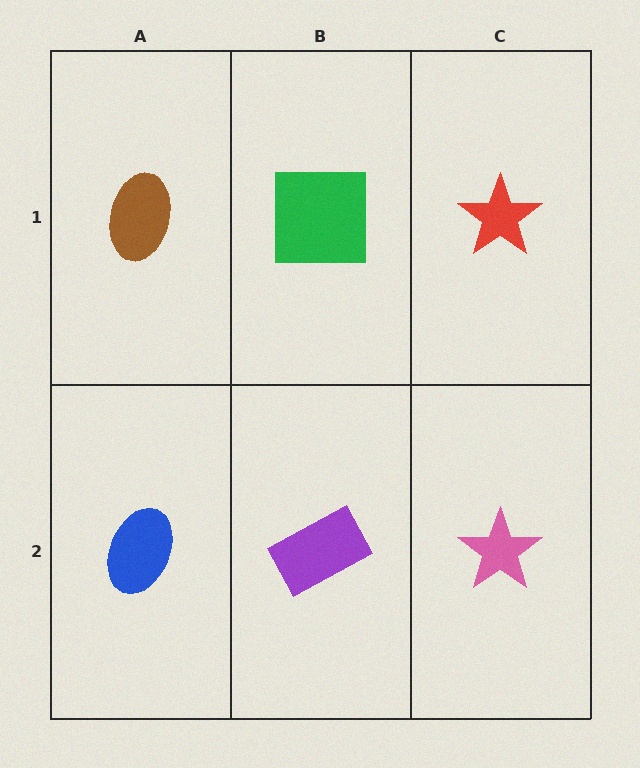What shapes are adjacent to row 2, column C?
A red star (row 1, column C), a purple rectangle (row 2, column B).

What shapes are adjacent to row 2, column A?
A brown ellipse (row 1, column A), a purple rectangle (row 2, column B).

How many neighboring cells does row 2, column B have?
3.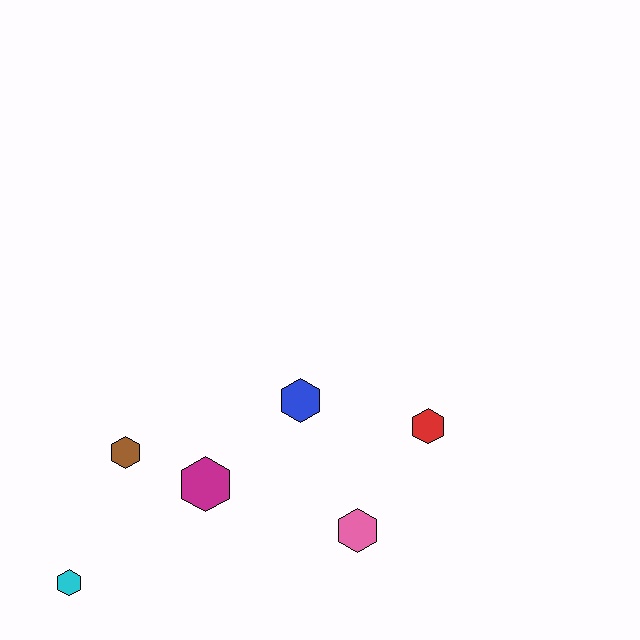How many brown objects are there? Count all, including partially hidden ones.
There is 1 brown object.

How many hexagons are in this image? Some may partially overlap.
There are 6 hexagons.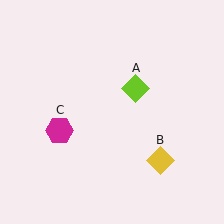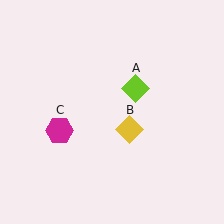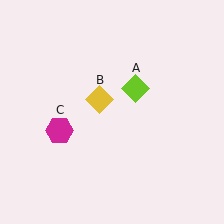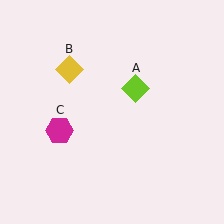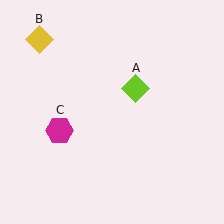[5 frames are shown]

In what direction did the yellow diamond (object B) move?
The yellow diamond (object B) moved up and to the left.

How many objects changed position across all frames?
1 object changed position: yellow diamond (object B).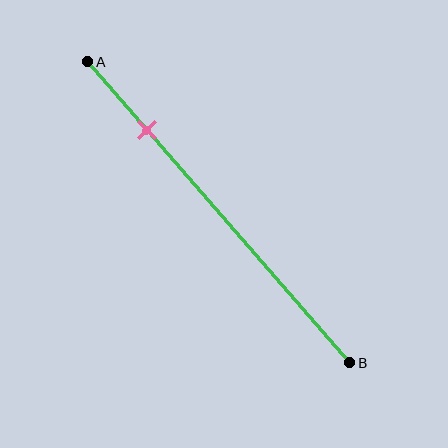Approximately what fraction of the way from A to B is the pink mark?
The pink mark is approximately 25% of the way from A to B.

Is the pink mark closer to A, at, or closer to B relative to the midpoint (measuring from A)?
The pink mark is closer to point A than the midpoint of segment AB.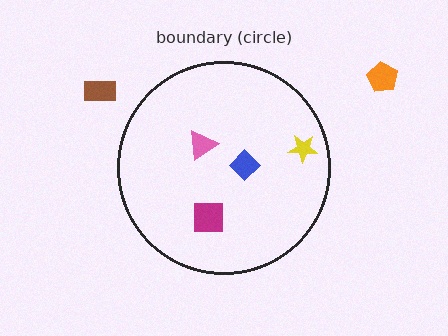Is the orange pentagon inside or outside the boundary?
Outside.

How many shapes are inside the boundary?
4 inside, 2 outside.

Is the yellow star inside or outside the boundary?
Inside.